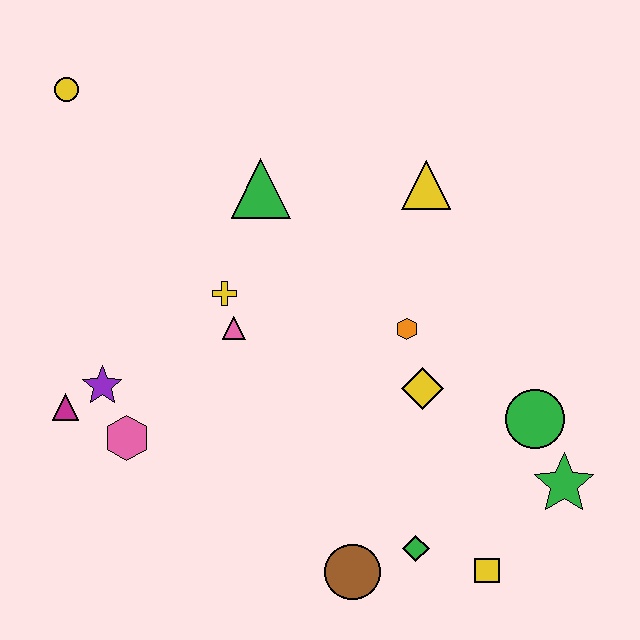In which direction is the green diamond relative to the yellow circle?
The green diamond is below the yellow circle.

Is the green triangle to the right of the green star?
No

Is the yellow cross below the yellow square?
No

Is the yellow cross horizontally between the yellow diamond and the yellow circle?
Yes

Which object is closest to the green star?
The green circle is closest to the green star.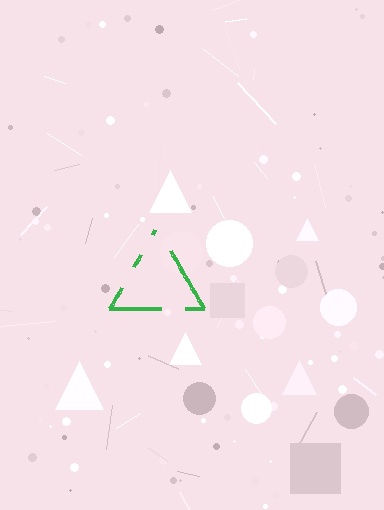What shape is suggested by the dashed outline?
The dashed outline suggests a triangle.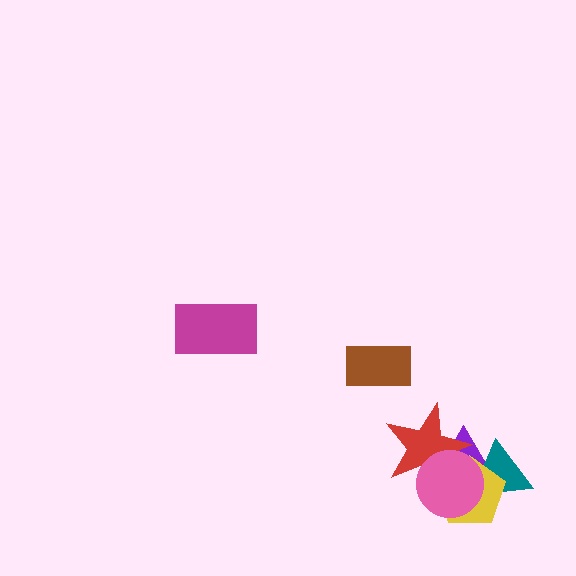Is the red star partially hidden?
Yes, it is partially covered by another shape.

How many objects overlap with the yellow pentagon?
4 objects overlap with the yellow pentagon.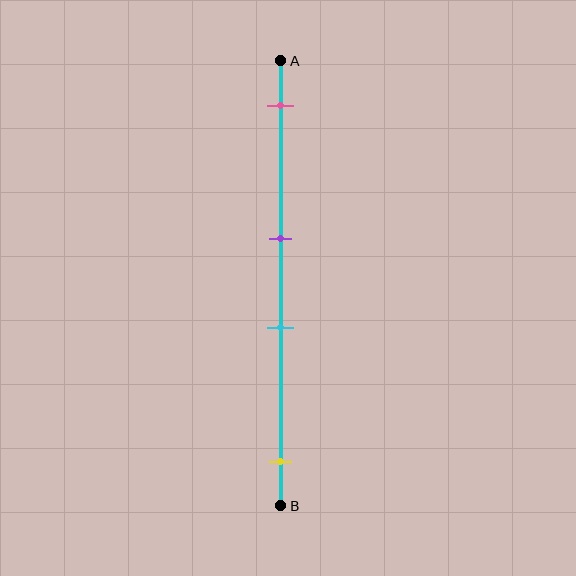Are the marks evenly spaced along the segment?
No, the marks are not evenly spaced.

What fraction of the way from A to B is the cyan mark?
The cyan mark is approximately 60% (0.6) of the way from A to B.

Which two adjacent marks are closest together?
The purple and cyan marks are the closest adjacent pair.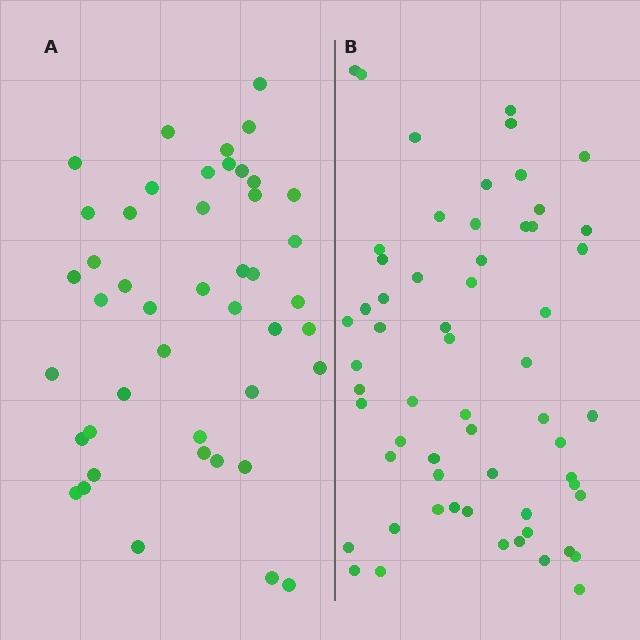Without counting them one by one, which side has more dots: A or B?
Region B (the right region) has more dots.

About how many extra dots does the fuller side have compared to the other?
Region B has approximately 15 more dots than region A.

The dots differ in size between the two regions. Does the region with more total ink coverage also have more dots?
No. Region A has more total ink coverage because its dots are larger, but region B actually contains more individual dots. Total area can be misleading — the number of items is what matters here.